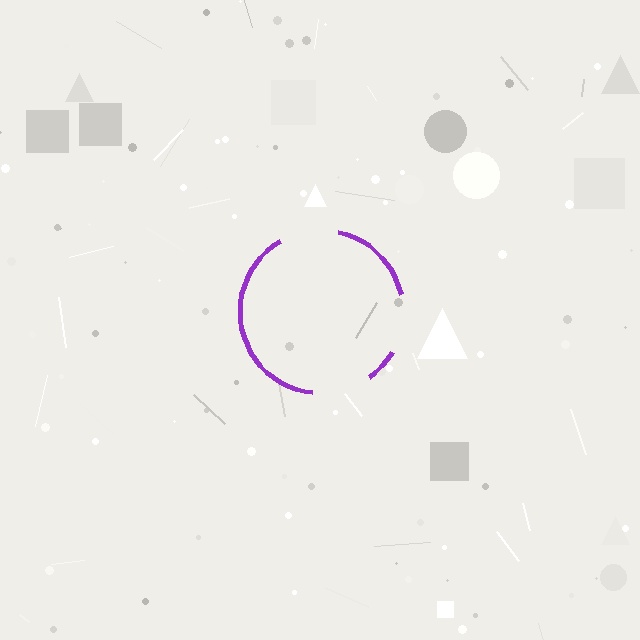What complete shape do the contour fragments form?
The contour fragments form a circle.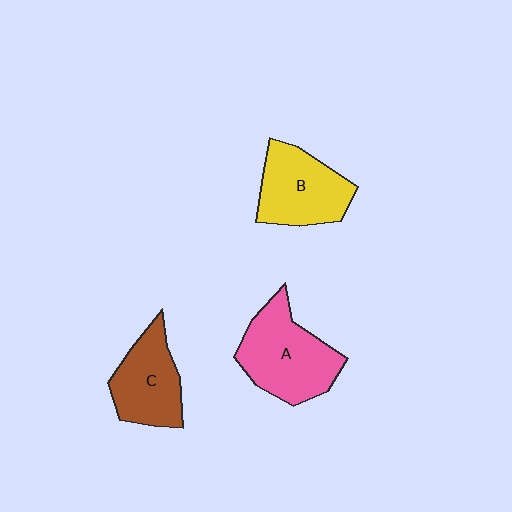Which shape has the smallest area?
Shape C (brown).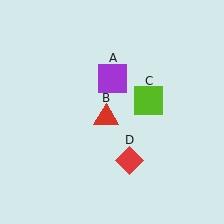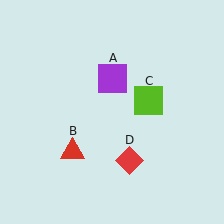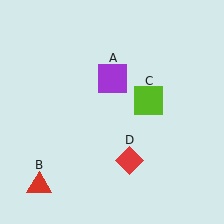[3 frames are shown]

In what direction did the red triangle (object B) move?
The red triangle (object B) moved down and to the left.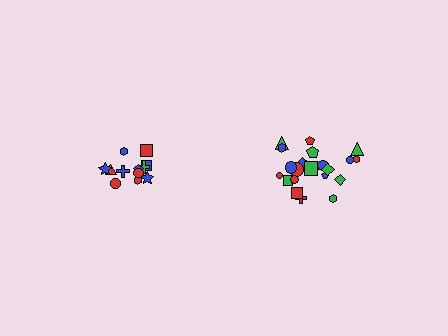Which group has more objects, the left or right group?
The right group.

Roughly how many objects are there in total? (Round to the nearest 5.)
Roughly 35 objects in total.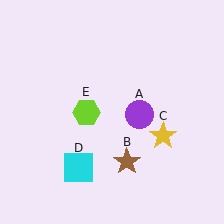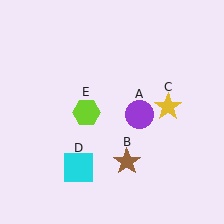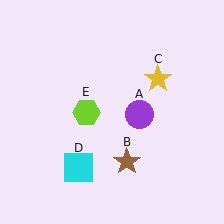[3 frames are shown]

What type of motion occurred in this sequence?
The yellow star (object C) rotated counterclockwise around the center of the scene.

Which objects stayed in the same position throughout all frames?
Purple circle (object A) and brown star (object B) and cyan square (object D) and lime hexagon (object E) remained stationary.